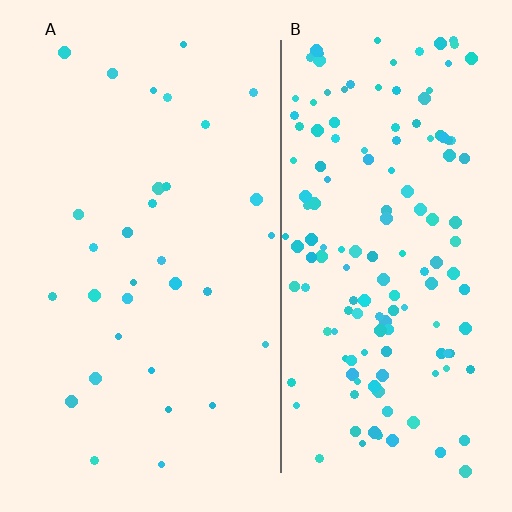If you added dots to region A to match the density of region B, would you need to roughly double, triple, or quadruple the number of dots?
Approximately quadruple.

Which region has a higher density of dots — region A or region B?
B (the right).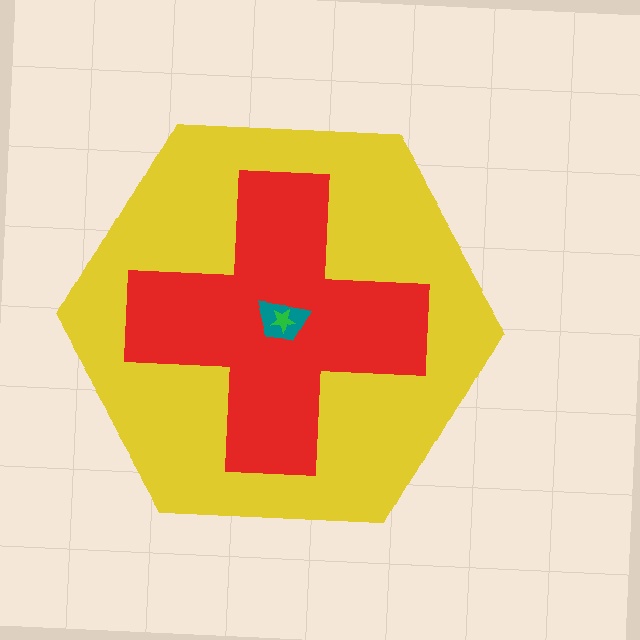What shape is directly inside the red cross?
The teal trapezoid.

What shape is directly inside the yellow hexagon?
The red cross.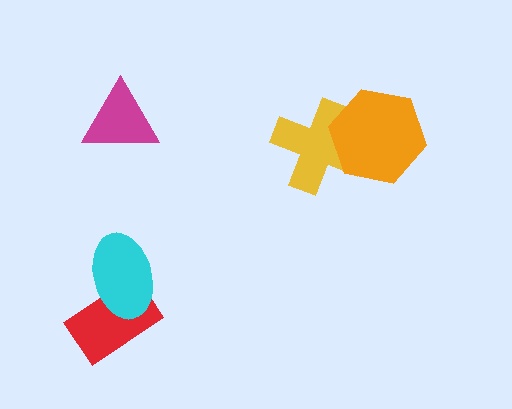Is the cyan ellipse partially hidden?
No, no other shape covers it.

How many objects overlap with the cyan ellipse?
1 object overlaps with the cyan ellipse.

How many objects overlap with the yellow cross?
1 object overlaps with the yellow cross.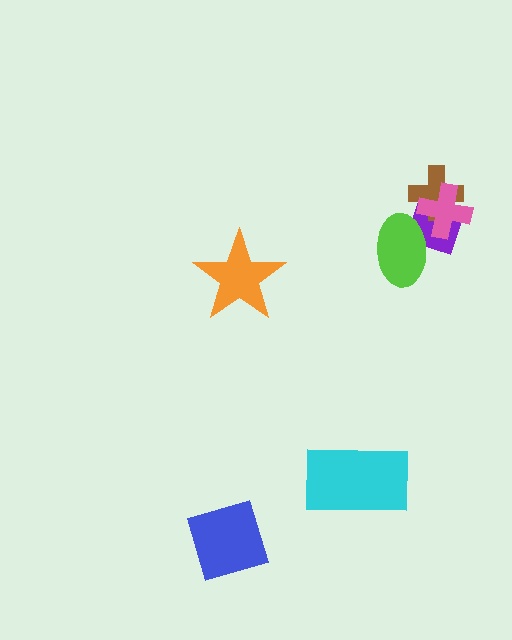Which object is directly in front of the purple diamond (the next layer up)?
The brown cross is directly in front of the purple diamond.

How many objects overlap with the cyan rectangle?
0 objects overlap with the cyan rectangle.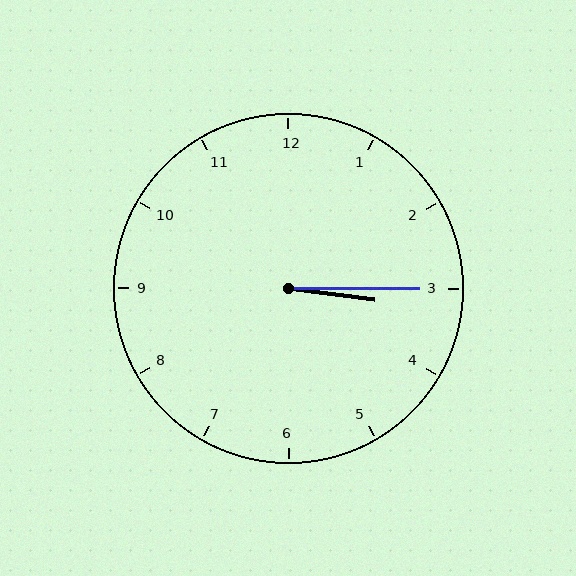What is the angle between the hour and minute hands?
Approximately 8 degrees.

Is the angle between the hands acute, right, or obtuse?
It is acute.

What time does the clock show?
3:15.